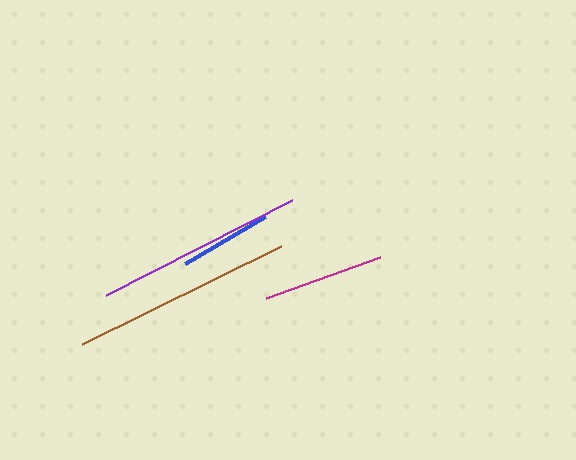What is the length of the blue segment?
The blue segment is approximately 92 pixels long.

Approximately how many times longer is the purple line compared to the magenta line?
The purple line is approximately 1.7 times the length of the magenta line.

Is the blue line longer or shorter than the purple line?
The purple line is longer than the blue line.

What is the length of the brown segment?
The brown segment is approximately 221 pixels long.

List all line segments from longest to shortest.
From longest to shortest: brown, purple, magenta, blue.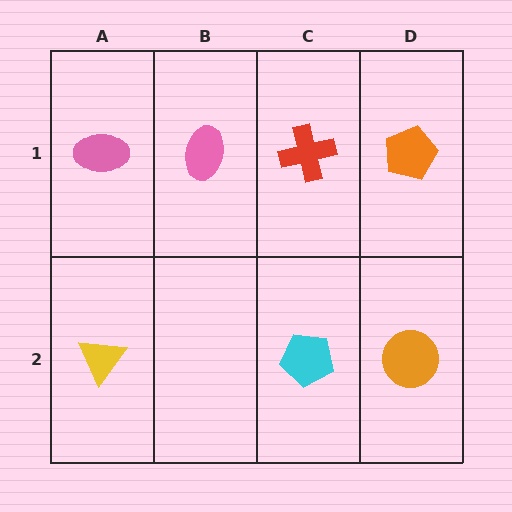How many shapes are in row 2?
3 shapes.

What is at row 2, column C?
A cyan pentagon.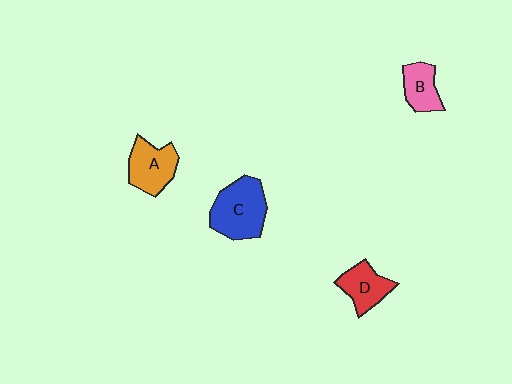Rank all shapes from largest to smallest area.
From largest to smallest: C (blue), A (orange), D (red), B (pink).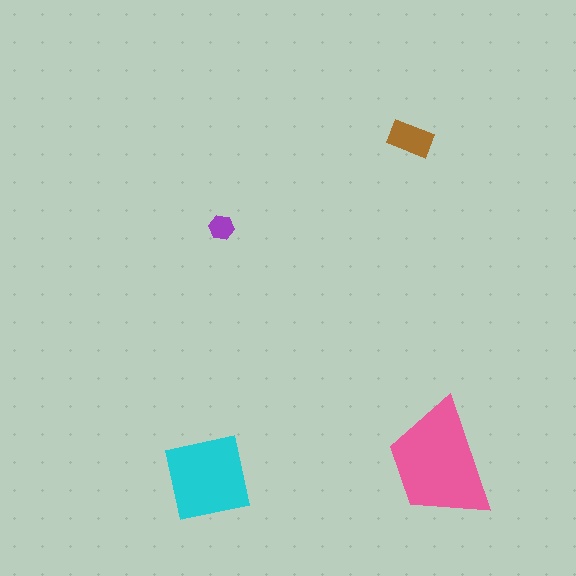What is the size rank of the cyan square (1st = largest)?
2nd.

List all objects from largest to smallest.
The pink trapezoid, the cyan square, the brown rectangle, the purple hexagon.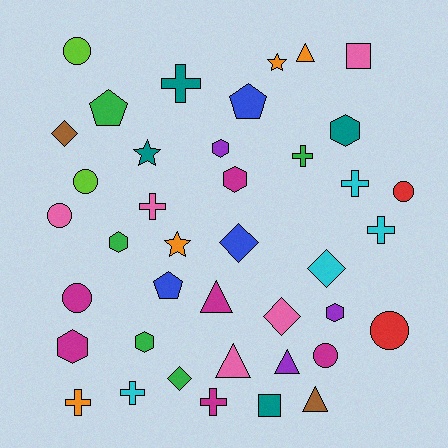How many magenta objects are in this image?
There are 6 magenta objects.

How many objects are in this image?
There are 40 objects.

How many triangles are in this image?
There are 5 triangles.